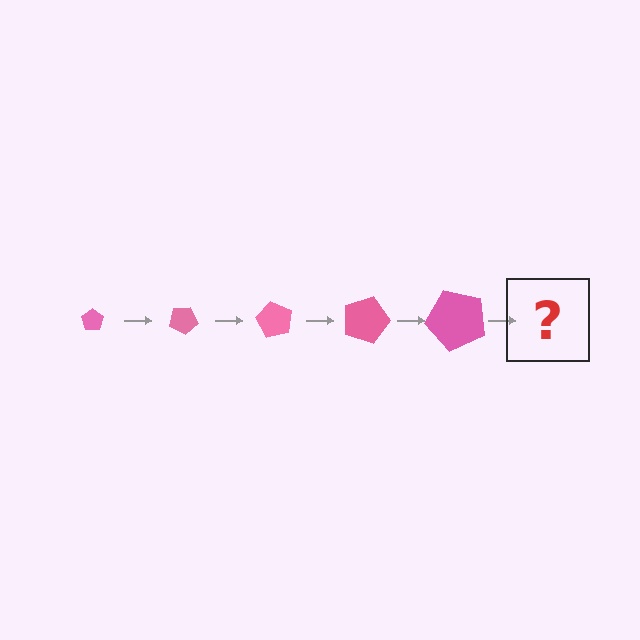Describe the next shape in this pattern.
It should be a pentagon, larger than the previous one and rotated 150 degrees from the start.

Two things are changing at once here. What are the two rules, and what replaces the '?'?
The two rules are that the pentagon grows larger each step and it rotates 30 degrees each step. The '?' should be a pentagon, larger than the previous one and rotated 150 degrees from the start.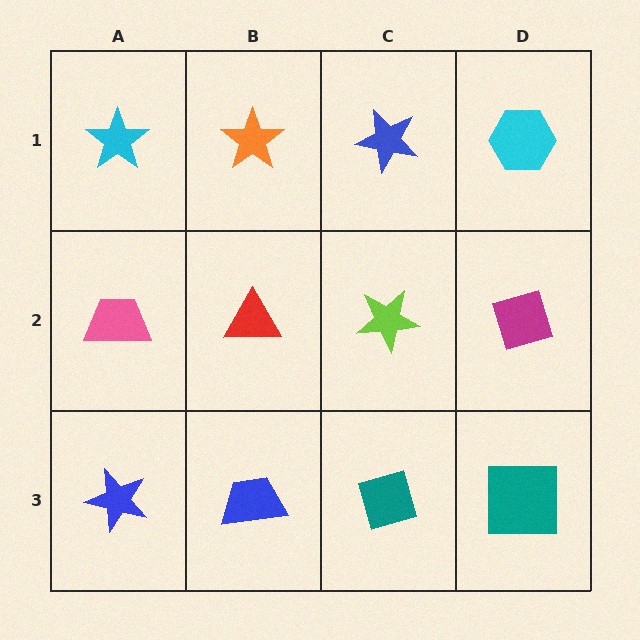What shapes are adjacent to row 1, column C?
A lime star (row 2, column C), an orange star (row 1, column B), a cyan hexagon (row 1, column D).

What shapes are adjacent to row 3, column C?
A lime star (row 2, column C), a blue trapezoid (row 3, column B), a teal square (row 3, column D).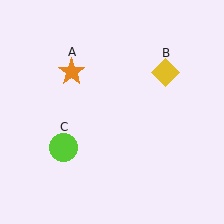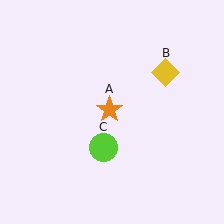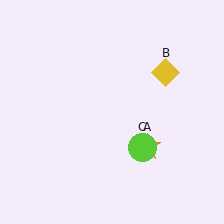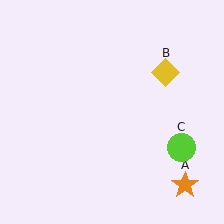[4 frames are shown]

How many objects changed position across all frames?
2 objects changed position: orange star (object A), lime circle (object C).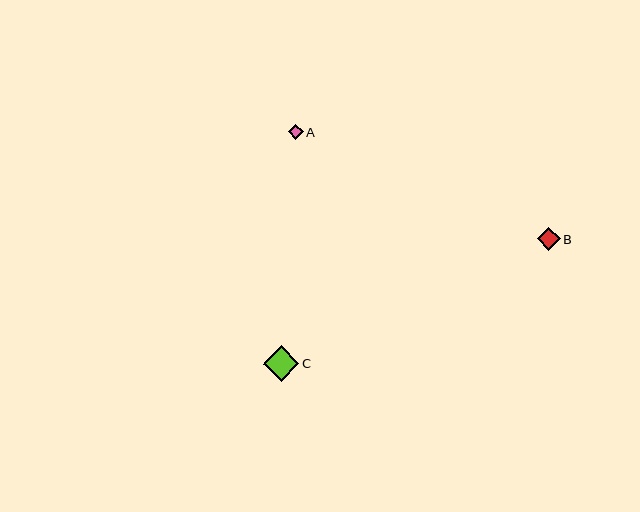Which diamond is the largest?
Diamond C is the largest with a size of approximately 36 pixels.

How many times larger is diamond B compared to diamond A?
Diamond B is approximately 1.5 times the size of diamond A.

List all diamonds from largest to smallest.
From largest to smallest: C, B, A.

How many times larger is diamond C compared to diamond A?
Diamond C is approximately 2.4 times the size of diamond A.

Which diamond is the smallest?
Diamond A is the smallest with a size of approximately 15 pixels.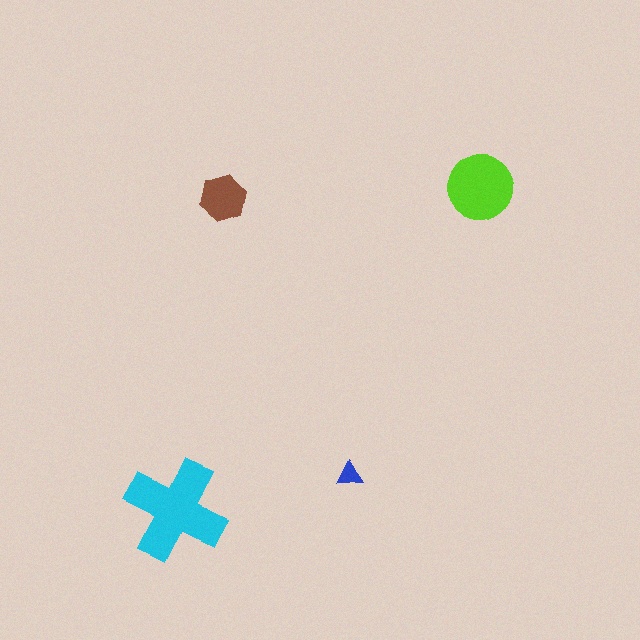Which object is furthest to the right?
The lime circle is rightmost.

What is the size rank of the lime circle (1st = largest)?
2nd.